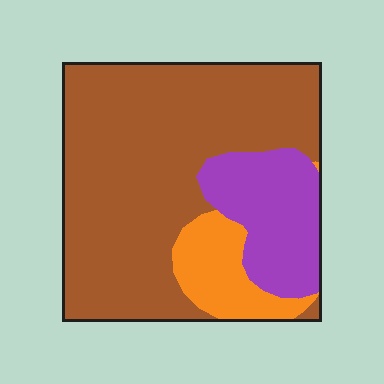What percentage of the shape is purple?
Purple takes up about one fifth (1/5) of the shape.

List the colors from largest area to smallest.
From largest to smallest: brown, purple, orange.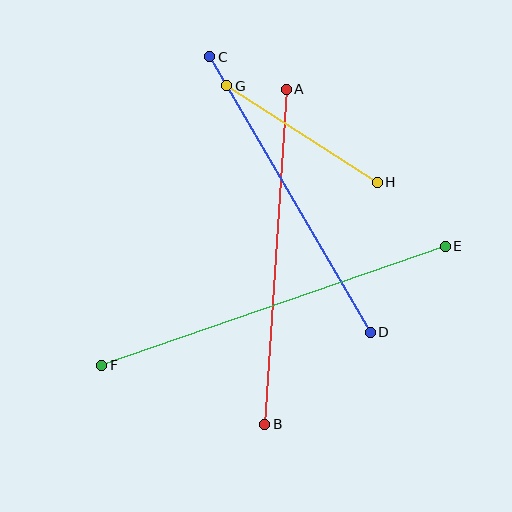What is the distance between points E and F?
The distance is approximately 364 pixels.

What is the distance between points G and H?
The distance is approximately 179 pixels.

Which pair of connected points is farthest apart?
Points E and F are farthest apart.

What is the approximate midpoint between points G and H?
The midpoint is at approximately (302, 134) pixels.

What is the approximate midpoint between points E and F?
The midpoint is at approximately (273, 306) pixels.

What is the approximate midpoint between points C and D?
The midpoint is at approximately (290, 194) pixels.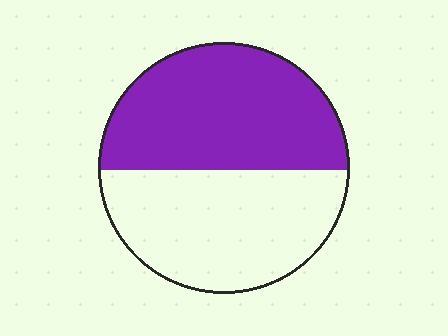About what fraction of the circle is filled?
About one half (1/2).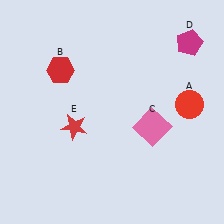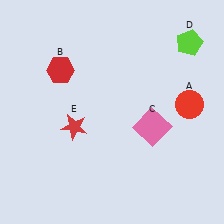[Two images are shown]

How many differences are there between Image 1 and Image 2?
There is 1 difference between the two images.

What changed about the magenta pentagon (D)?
In Image 1, D is magenta. In Image 2, it changed to lime.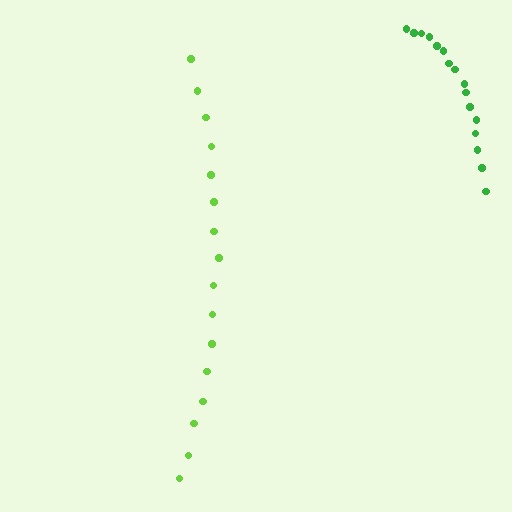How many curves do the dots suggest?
There are 2 distinct paths.